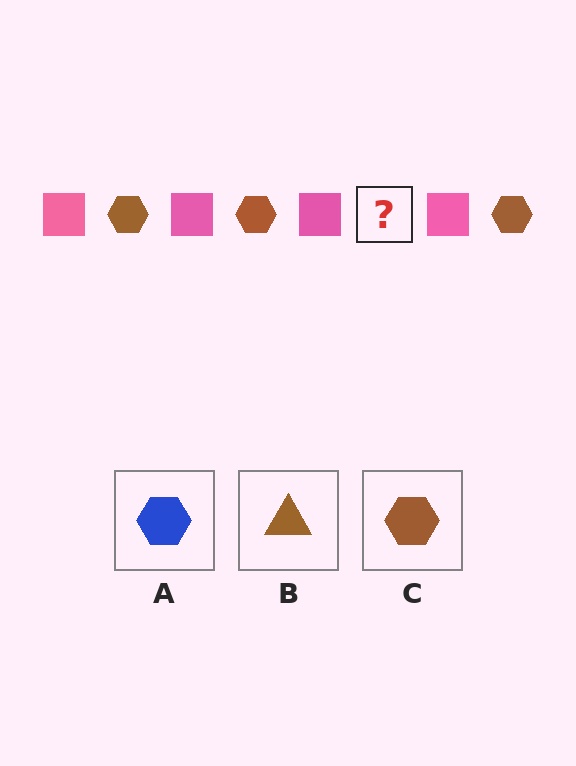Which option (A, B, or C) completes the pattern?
C.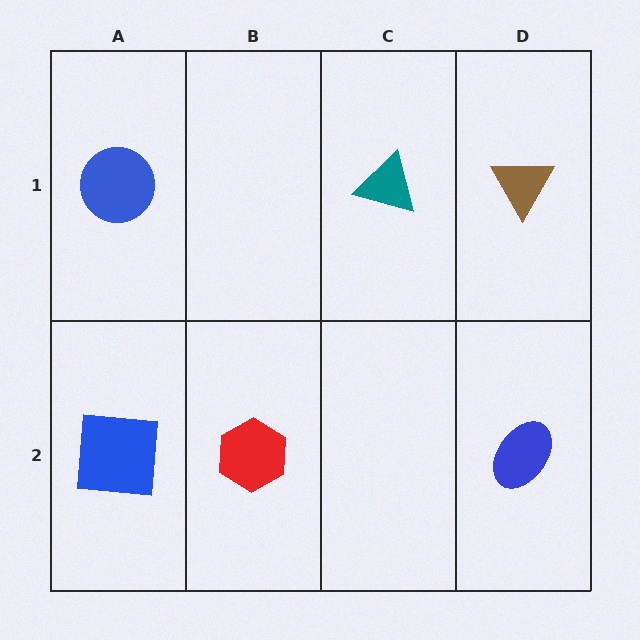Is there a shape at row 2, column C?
No, that cell is empty.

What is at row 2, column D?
A blue ellipse.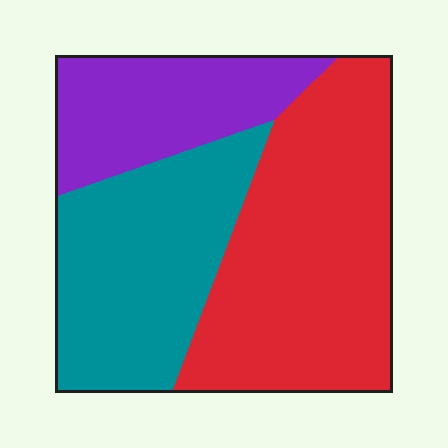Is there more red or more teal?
Red.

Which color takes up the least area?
Purple, at roughly 20%.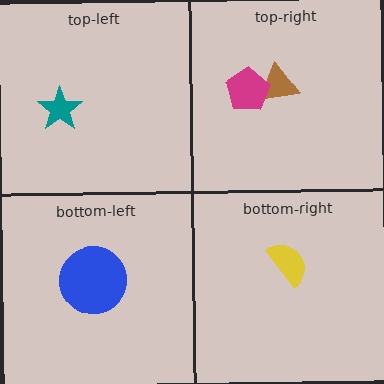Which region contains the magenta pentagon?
The top-right region.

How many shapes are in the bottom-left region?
1.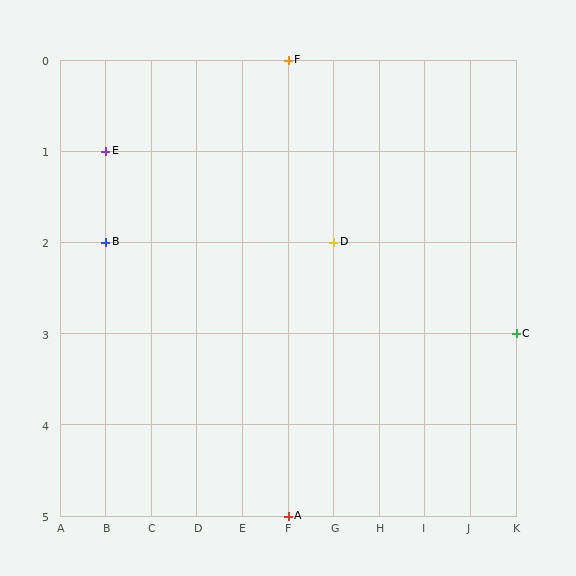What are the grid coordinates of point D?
Point D is at grid coordinates (G, 2).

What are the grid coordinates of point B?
Point B is at grid coordinates (B, 2).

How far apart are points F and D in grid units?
Points F and D are 1 column and 2 rows apart (about 2.2 grid units diagonally).